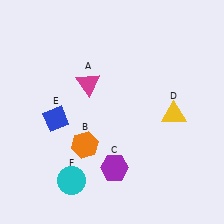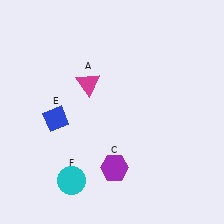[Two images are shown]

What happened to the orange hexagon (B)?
The orange hexagon (B) was removed in Image 2. It was in the bottom-left area of Image 1.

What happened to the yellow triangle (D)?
The yellow triangle (D) was removed in Image 2. It was in the bottom-right area of Image 1.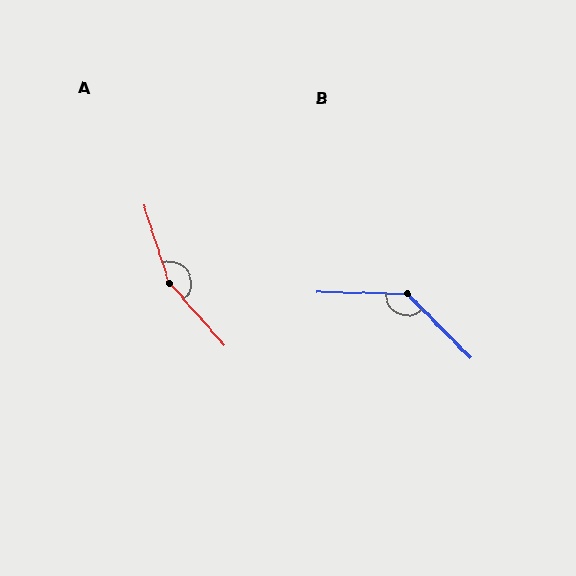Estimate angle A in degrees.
Approximately 156 degrees.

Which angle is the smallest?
B, at approximately 135 degrees.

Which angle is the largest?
A, at approximately 156 degrees.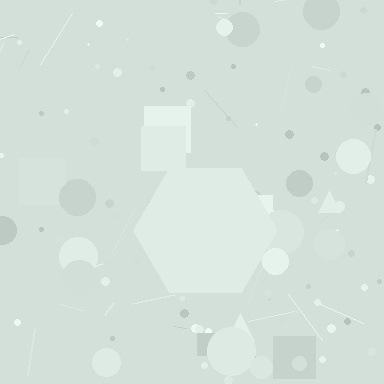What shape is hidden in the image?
A hexagon is hidden in the image.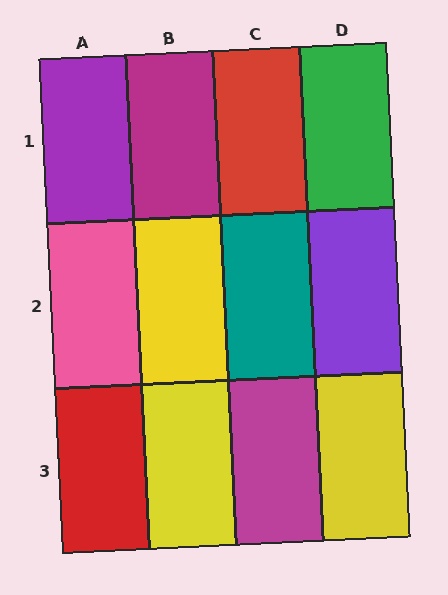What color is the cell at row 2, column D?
Purple.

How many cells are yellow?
3 cells are yellow.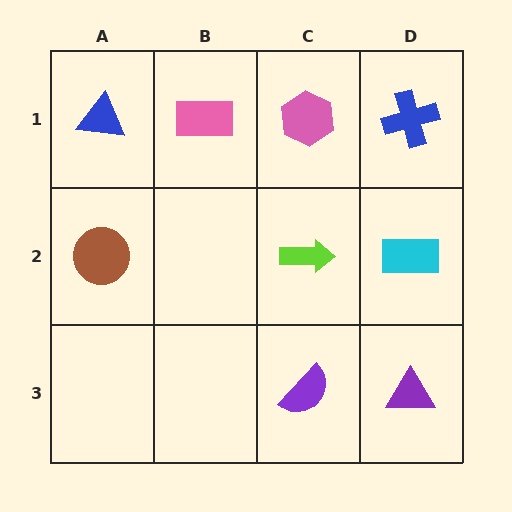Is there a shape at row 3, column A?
No, that cell is empty.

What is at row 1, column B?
A pink rectangle.